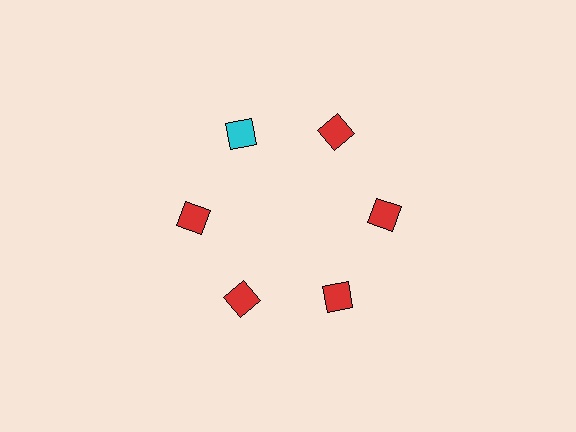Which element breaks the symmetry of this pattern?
The cyan diamond at roughly the 11 o'clock position breaks the symmetry. All other shapes are red diamonds.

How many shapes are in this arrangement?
There are 6 shapes arranged in a ring pattern.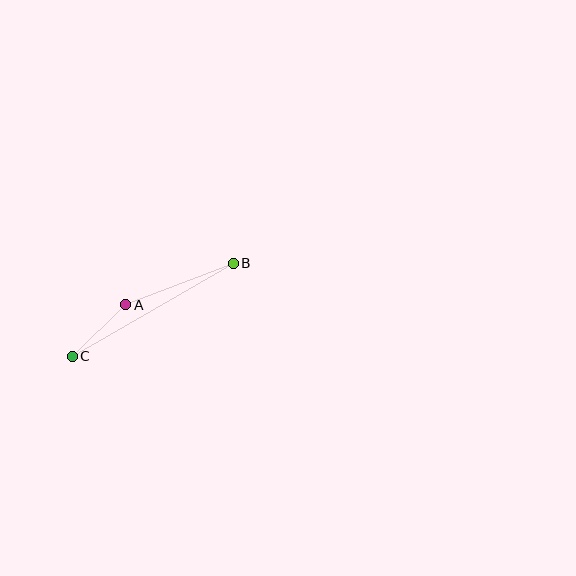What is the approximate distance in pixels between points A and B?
The distance between A and B is approximately 115 pixels.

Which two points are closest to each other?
Points A and C are closest to each other.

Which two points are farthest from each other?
Points B and C are farthest from each other.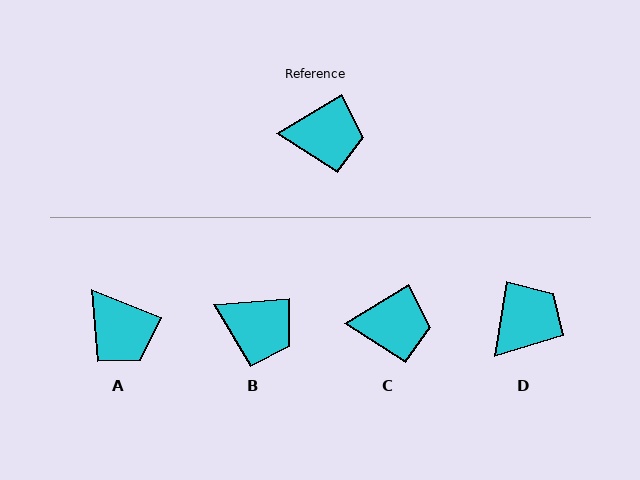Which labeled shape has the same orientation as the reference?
C.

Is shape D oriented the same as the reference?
No, it is off by about 49 degrees.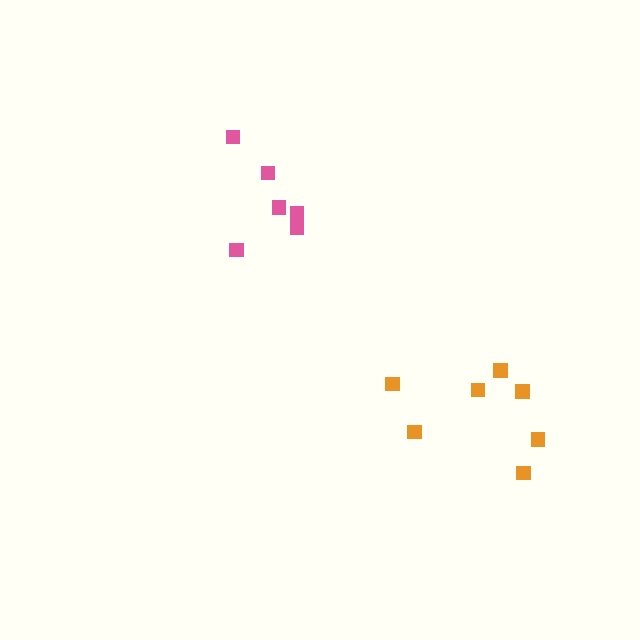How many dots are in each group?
Group 1: 7 dots, Group 2: 6 dots (13 total).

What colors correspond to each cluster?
The clusters are colored: orange, pink.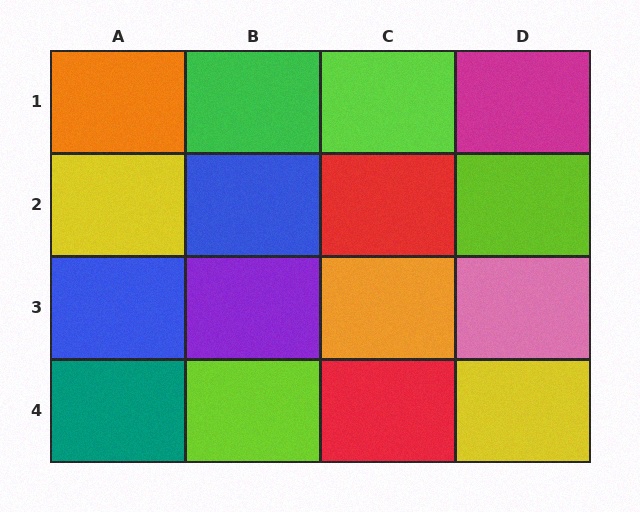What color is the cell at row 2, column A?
Yellow.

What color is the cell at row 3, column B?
Purple.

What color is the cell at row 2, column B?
Blue.